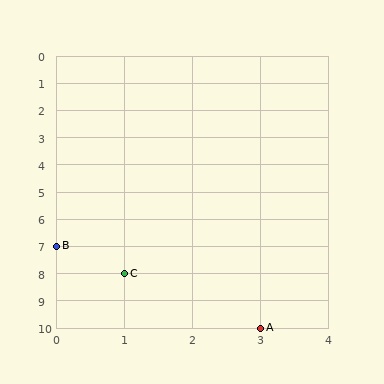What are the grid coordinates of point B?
Point B is at grid coordinates (0, 7).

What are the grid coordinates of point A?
Point A is at grid coordinates (3, 10).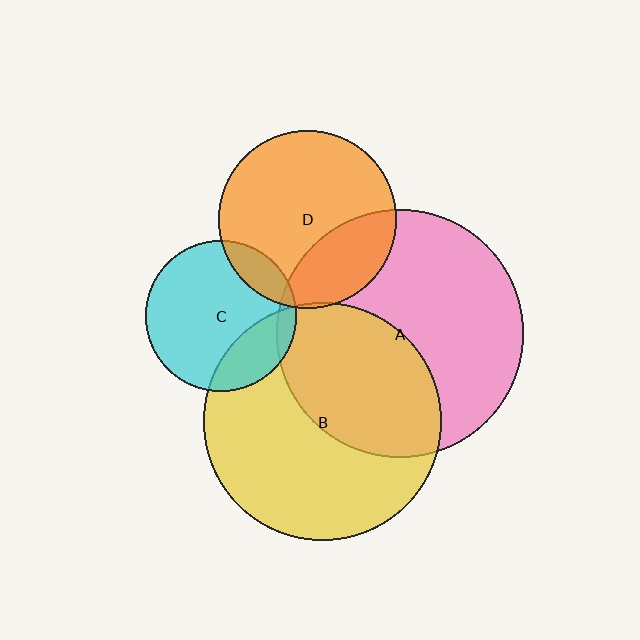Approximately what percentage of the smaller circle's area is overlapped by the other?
Approximately 5%.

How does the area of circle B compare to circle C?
Approximately 2.5 times.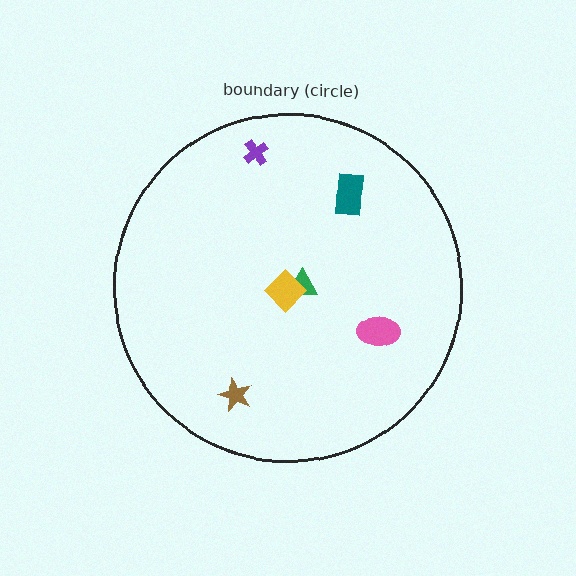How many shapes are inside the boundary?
6 inside, 0 outside.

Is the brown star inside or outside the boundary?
Inside.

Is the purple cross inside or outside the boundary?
Inside.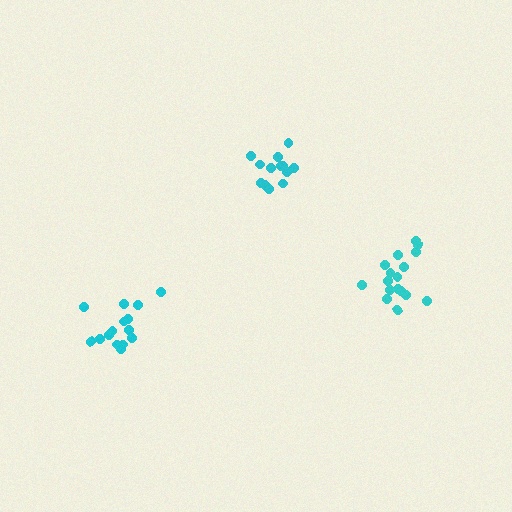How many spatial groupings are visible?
There are 3 spatial groupings.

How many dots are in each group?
Group 1: 15 dots, Group 2: 13 dots, Group 3: 17 dots (45 total).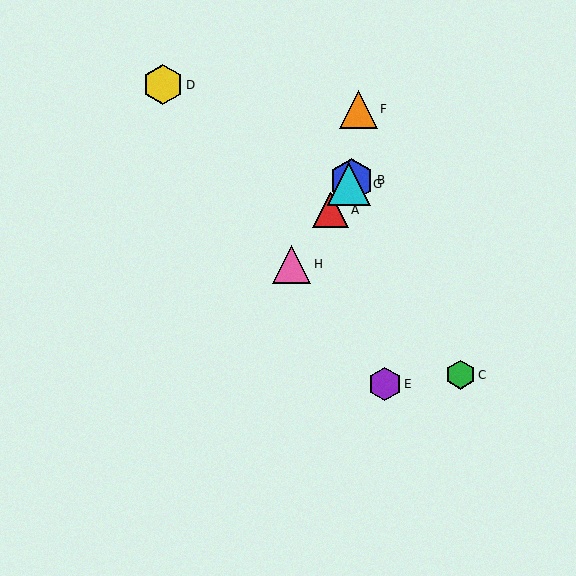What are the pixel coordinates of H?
Object H is at (291, 264).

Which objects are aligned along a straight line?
Objects A, B, G, H are aligned along a straight line.